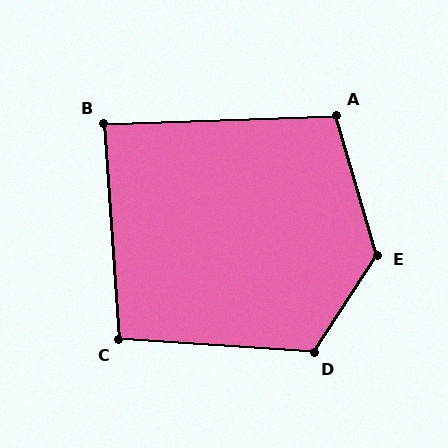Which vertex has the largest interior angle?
E, at approximately 131 degrees.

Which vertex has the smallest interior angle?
B, at approximately 88 degrees.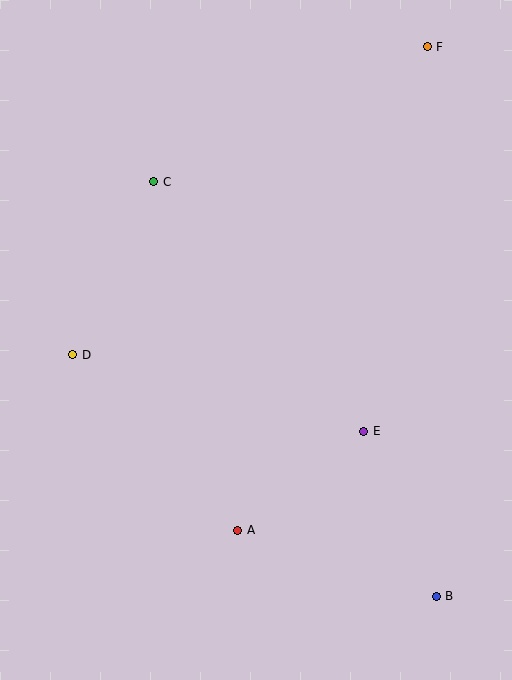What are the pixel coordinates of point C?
Point C is at (154, 182).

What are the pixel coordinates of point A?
Point A is at (238, 530).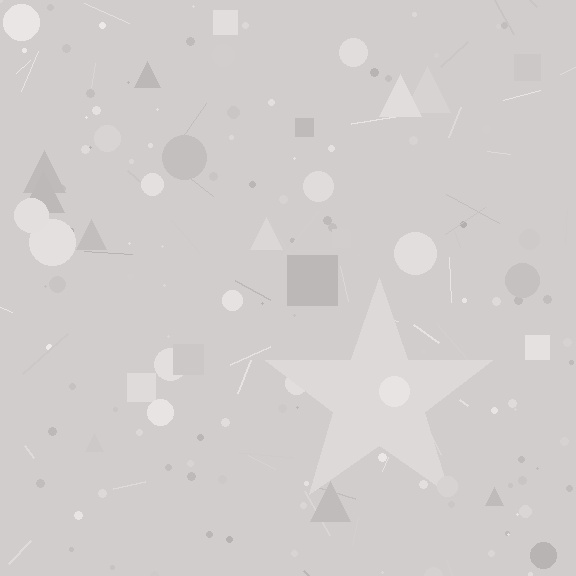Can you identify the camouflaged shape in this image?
The camouflaged shape is a star.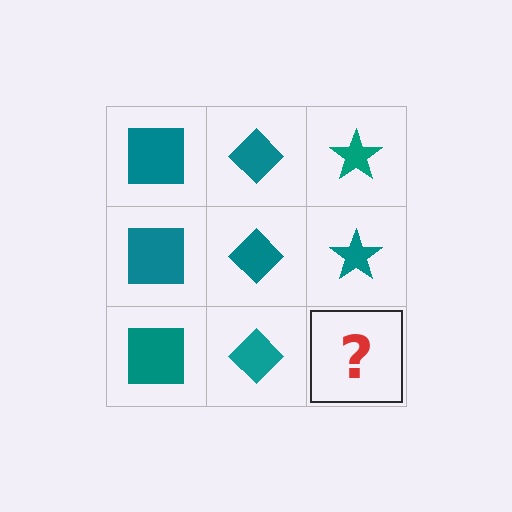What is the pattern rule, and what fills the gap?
The rule is that each column has a consistent shape. The gap should be filled with a teal star.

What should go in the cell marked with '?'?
The missing cell should contain a teal star.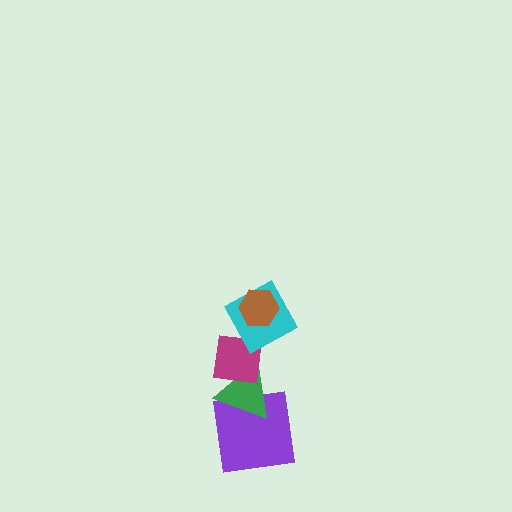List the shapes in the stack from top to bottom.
From top to bottom: the brown hexagon, the cyan square, the magenta square, the green triangle, the purple square.